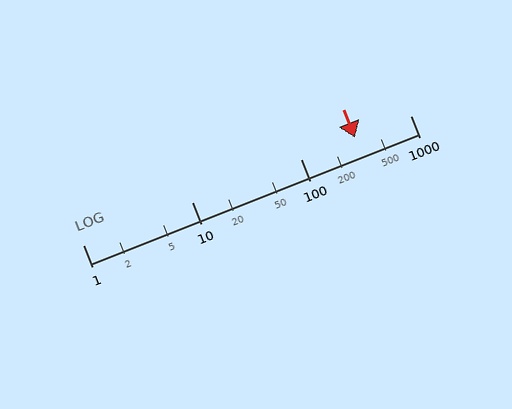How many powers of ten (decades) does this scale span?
The scale spans 3 decades, from 1 to 1000.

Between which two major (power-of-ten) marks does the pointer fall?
The pointer is between 100 and 1000.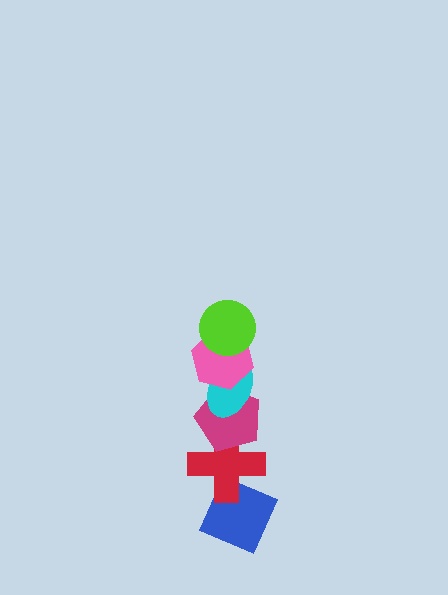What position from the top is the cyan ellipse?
The cyan ellipse is 3rd from the top.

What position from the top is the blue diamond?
The blue diamond is 6th from the top.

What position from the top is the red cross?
The red cross is 5th from the top.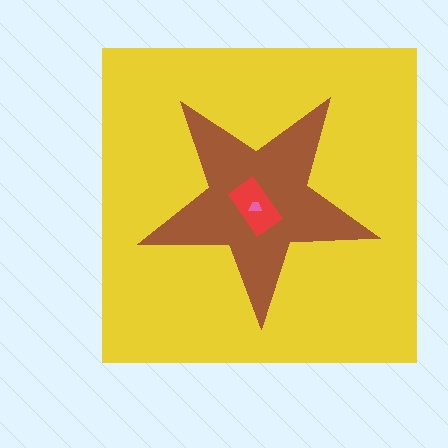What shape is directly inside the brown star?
The red rectangle.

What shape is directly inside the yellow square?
The brown star.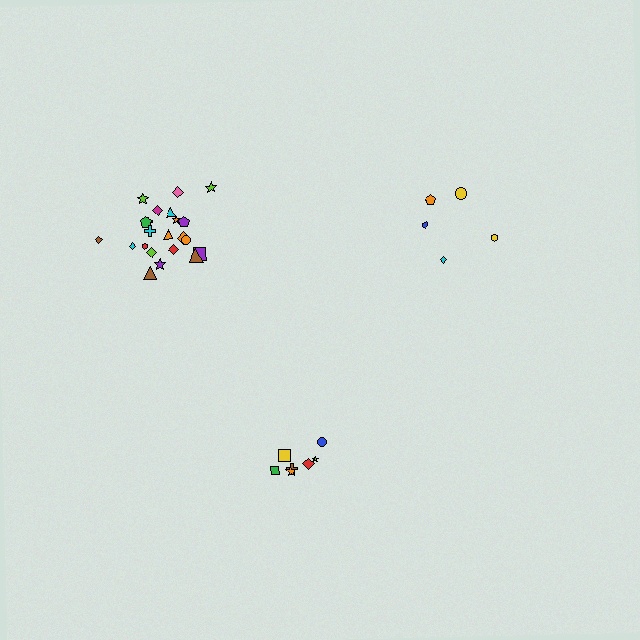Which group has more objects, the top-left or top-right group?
The top-left group.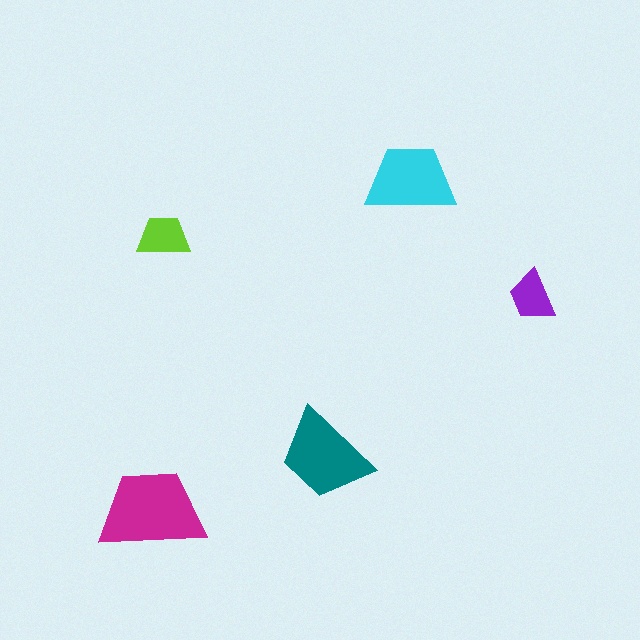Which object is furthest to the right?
The purple trapezoid is rightmost.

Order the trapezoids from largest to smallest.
the magenta one, the teal one, the cyan one, the lime one, the purple one.